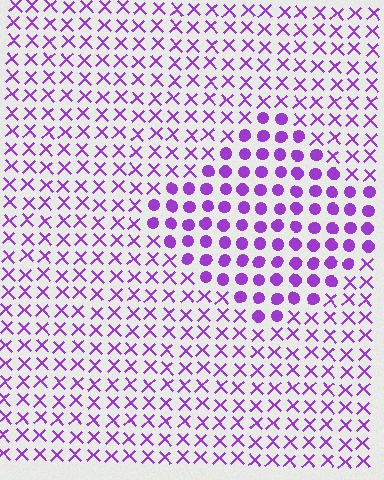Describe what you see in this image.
The image is filled with small purple elements arranged in a uniform grid. A diamond-shaped region contains circles, while the surrounding area contains X marks. The boundary is defined purely by the change in element shape.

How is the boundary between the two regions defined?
The boundary is defined by a change in element shape: circles inside vs. X marks outside. All elements share the same color and spacing.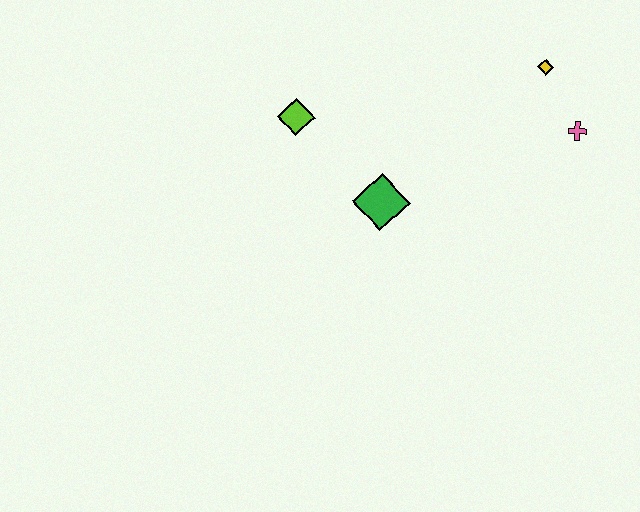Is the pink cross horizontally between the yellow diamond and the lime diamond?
No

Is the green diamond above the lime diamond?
No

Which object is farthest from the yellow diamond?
The lime diamond is farthest from the yellow diamond.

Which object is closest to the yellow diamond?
The pink cross is closest to the yellow diamond.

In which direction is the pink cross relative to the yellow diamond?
The pink cross is below the yellow diamond.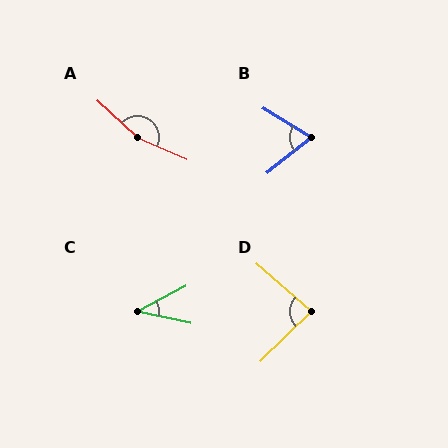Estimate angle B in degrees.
Approximately 70 degrees.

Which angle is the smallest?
C, at approximately 39 degrees.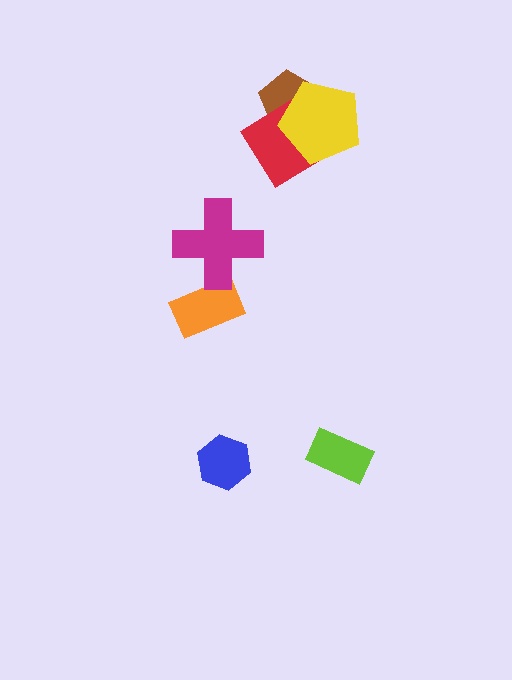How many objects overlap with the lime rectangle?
0 objects overlap with the lime rectangle.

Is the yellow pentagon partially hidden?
No, no other shape covers it.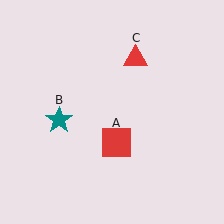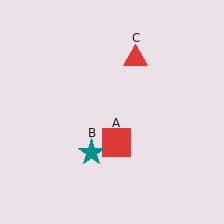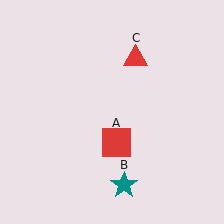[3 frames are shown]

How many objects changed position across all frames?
1 object changed position: teal star (object B).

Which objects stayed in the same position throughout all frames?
Red square (object A) and red triangle (object C) remained stationary.